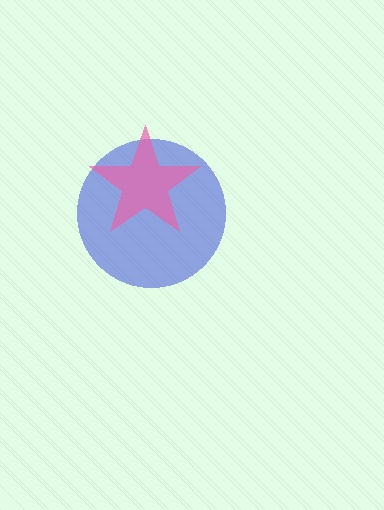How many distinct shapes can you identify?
There are 2 distinct shapes: a blue circle, a pink star.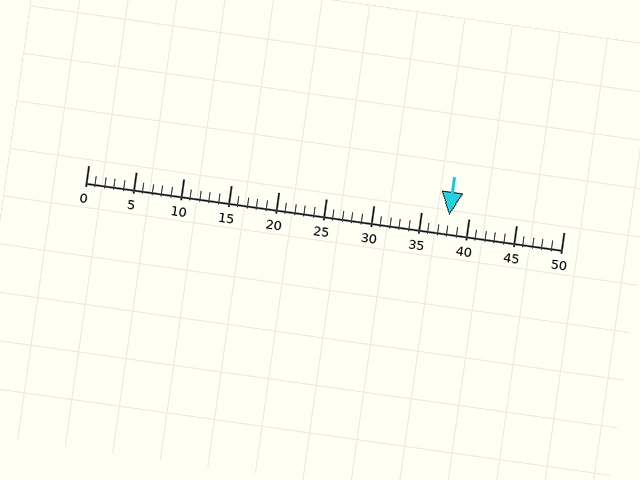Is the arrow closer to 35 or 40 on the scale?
The arrow is closer to 40.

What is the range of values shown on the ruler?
The ruler shows values from 0 to 50.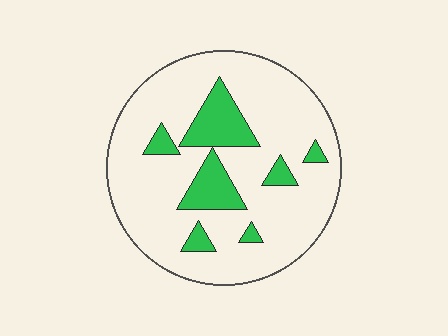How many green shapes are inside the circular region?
7.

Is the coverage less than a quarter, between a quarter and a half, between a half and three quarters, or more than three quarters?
Less than a quarter.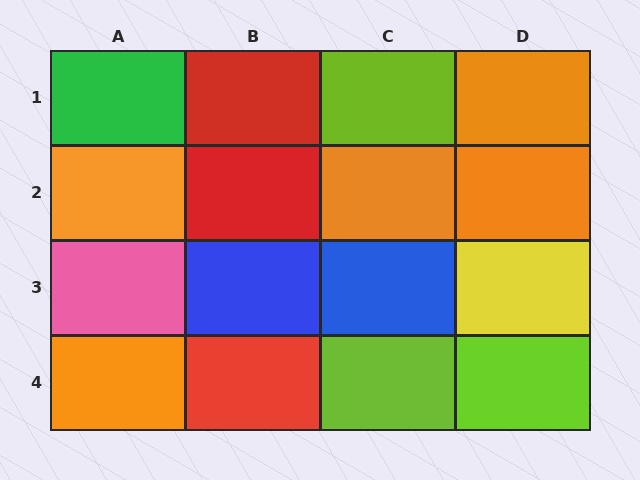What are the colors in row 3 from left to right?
Pink, blue, blue, yellow.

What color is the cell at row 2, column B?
Red.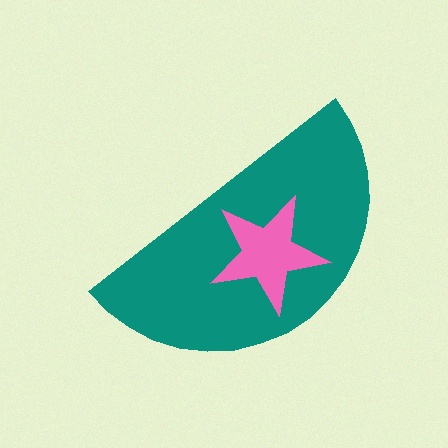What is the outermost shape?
The teal semicircle.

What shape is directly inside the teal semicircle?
The pink star.